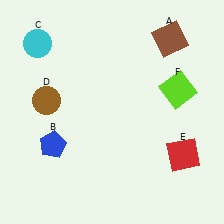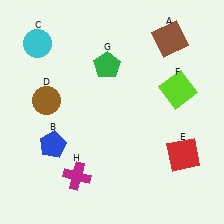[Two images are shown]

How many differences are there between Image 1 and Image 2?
There are 2 differences between the two images.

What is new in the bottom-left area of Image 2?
A magenta cross (H) was added in the bottom-left area of Image 2.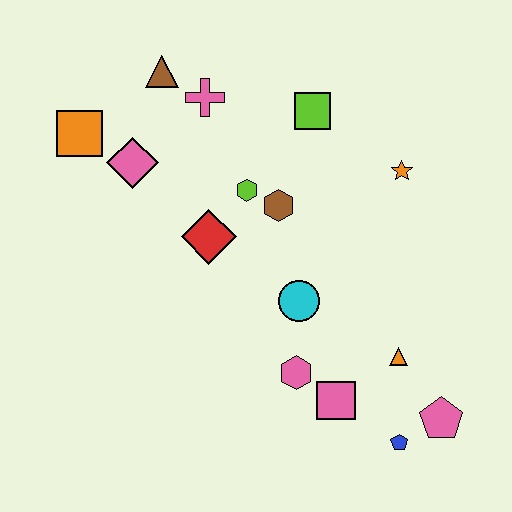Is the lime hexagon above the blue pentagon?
Yes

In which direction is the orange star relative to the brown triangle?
The orange star is to the right of the brown triangle.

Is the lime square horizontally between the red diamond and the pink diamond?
No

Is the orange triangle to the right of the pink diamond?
Yes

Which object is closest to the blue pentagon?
The pink pentagon is closest to the blue pentagon.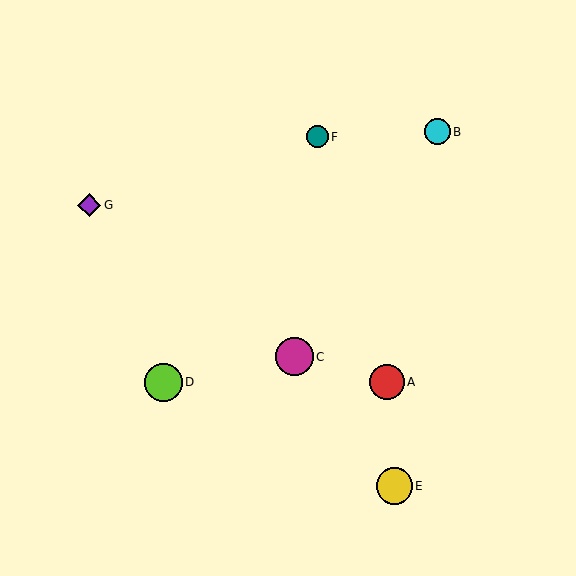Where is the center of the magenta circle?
The center of the magenta circle is at (294, 357).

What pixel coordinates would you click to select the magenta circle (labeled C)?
Click at (294, 357) to select the magenta circle C.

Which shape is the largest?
The lime circle (labeled D) is the largest.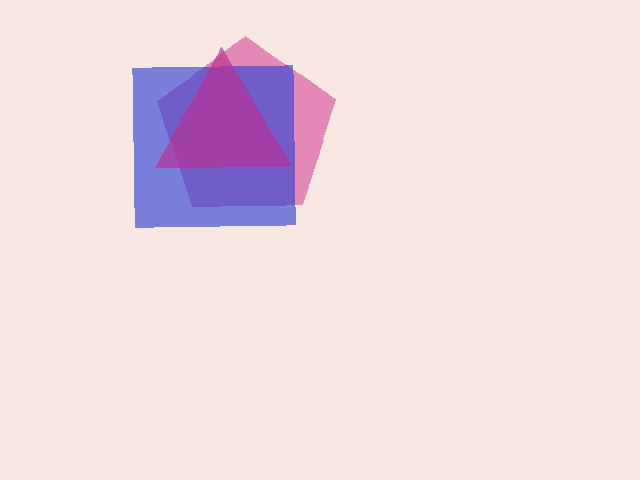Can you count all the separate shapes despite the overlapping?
Yes, there are 3 separate shapes.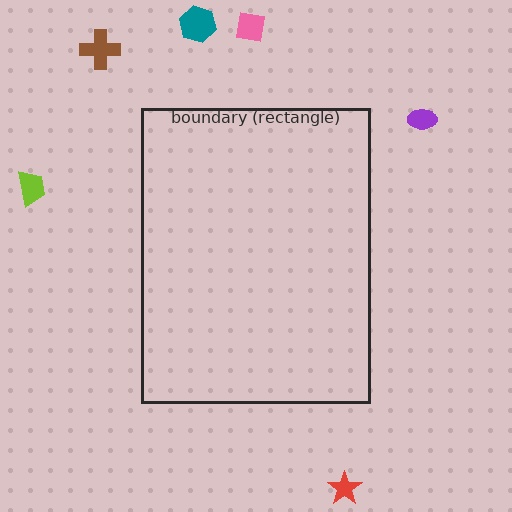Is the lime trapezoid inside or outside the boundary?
Outside.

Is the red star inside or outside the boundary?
Outside.